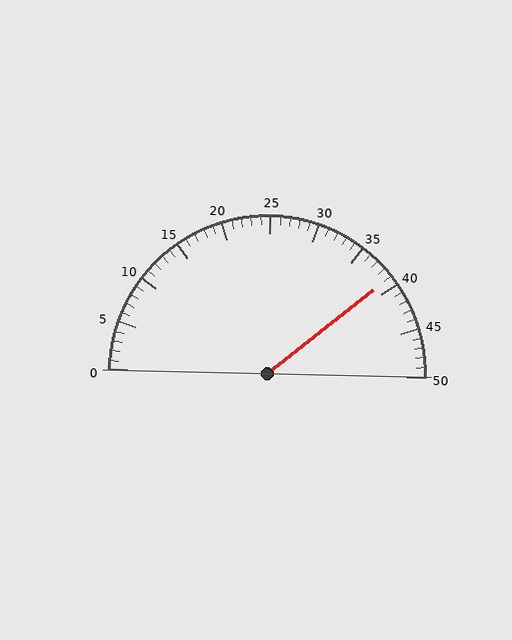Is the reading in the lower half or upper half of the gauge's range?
The reading is in the upper half of the range (0 to 50).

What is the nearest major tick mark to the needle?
The nearest major tick mark is 40.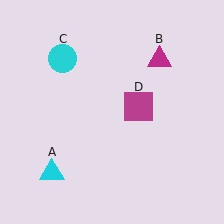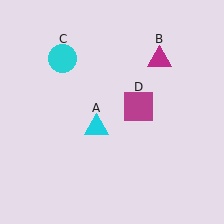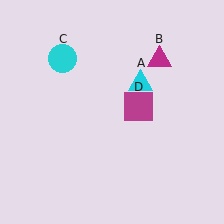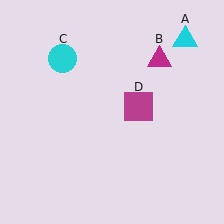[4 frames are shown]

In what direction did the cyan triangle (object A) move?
The cyan triangle (object A) moved up and to the right.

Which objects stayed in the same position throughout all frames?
Magenta triangle (object B) and cyan circle (object C) and magenta square (object D) remained stationary.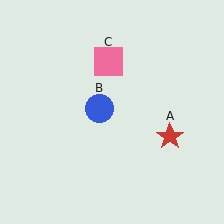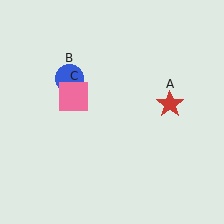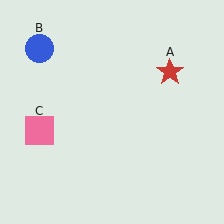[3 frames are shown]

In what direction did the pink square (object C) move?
The pink square (object C) moved down and to the left.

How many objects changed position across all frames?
3 objects changed position: red star (object A), blue circle (object B), pink square (object C).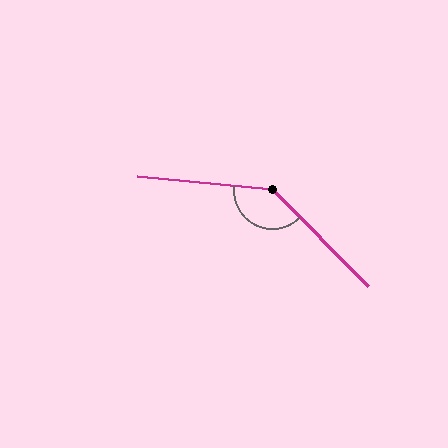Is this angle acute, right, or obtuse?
It is obtuse.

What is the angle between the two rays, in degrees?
Approximately 141 degrees.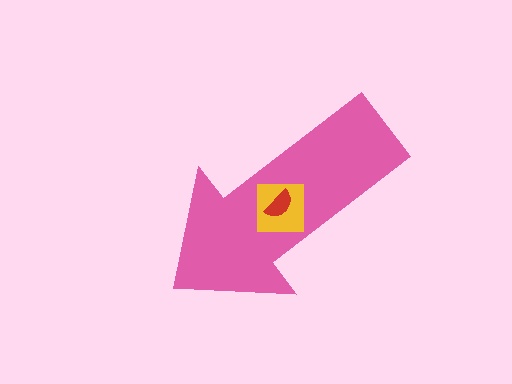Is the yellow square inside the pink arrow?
Yes.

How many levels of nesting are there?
3.